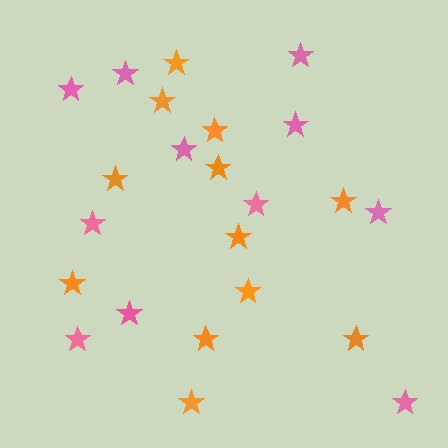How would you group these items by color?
There are 2 groups: one group of orange stars (12) and one group of pink stars (11).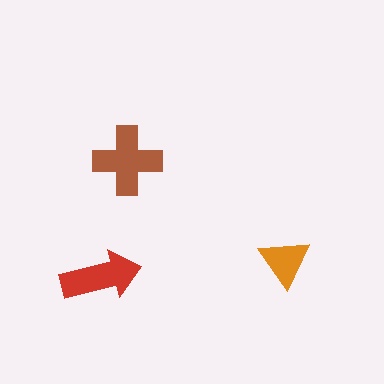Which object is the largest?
The brown cross.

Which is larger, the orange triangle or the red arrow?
The red arrow.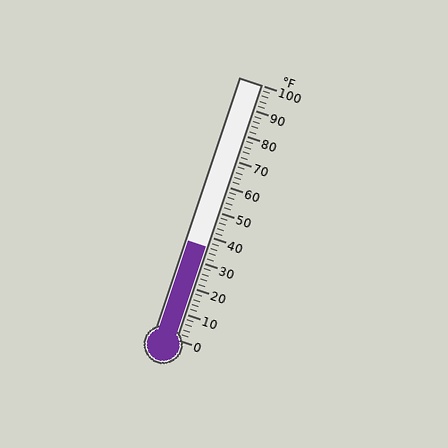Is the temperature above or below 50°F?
The temperature is below 50°F.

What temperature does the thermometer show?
The thermometer shows approximately 36°F.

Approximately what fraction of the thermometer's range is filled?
The thermometer is filled to approximately 35% of its range.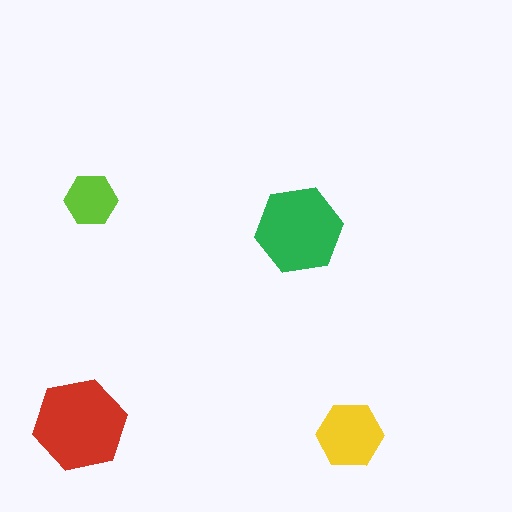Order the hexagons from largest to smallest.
the red one, the green one, the yellow one, the lime one.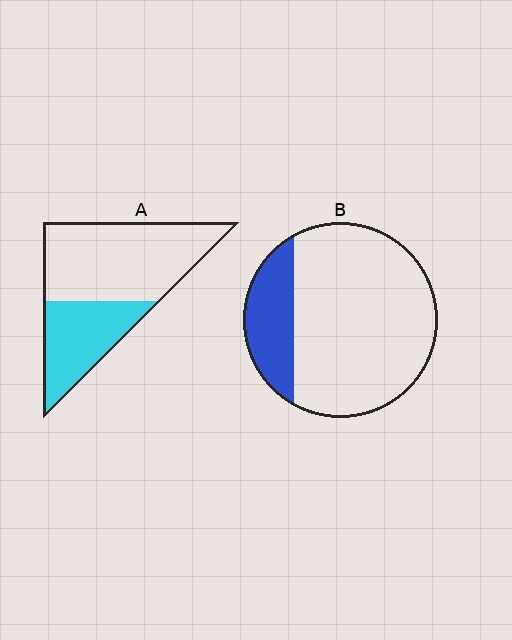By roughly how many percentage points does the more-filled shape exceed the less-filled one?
By roughly 15 percentage points (A over B).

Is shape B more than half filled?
No.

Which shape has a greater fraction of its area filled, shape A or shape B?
Shape A.